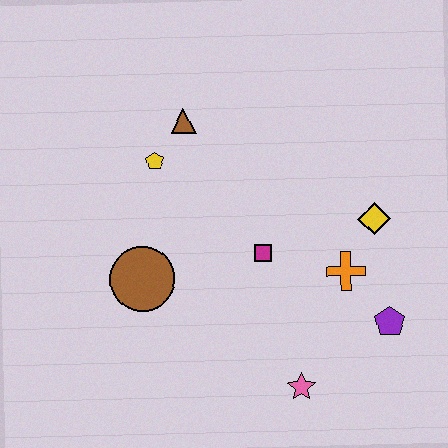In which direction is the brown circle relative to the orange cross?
The brown circle is to the left of the orange cross.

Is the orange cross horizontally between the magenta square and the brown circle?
No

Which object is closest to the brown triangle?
The yellow pentagon is closest to the brown triangle.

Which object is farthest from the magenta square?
The brown triangle is farthest from the magenta square.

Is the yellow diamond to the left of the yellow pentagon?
No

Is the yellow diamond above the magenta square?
Yes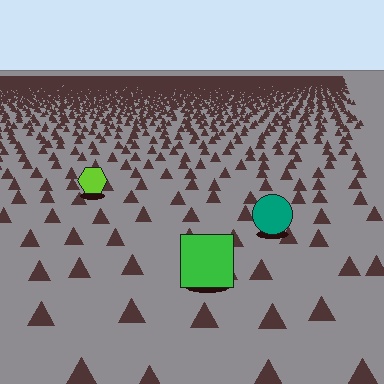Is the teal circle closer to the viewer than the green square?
No. The green square is closer — you can tell from the texture gradient: the ground texture is coarser near it.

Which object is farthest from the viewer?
The lime hexagon is farthest from the viewer. It appears smaller and the ground texture around it is denser.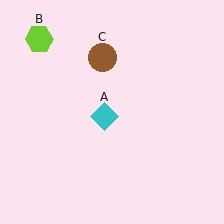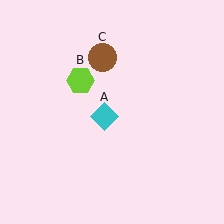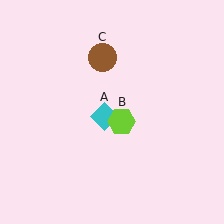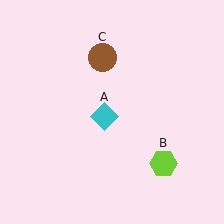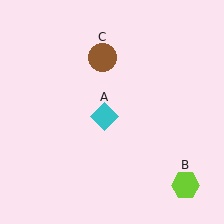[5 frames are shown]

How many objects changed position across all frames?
1 object changed position: lime hexagon (object B).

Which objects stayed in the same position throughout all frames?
Cyan diamond (object A) and brown circle (object C) remained stationary.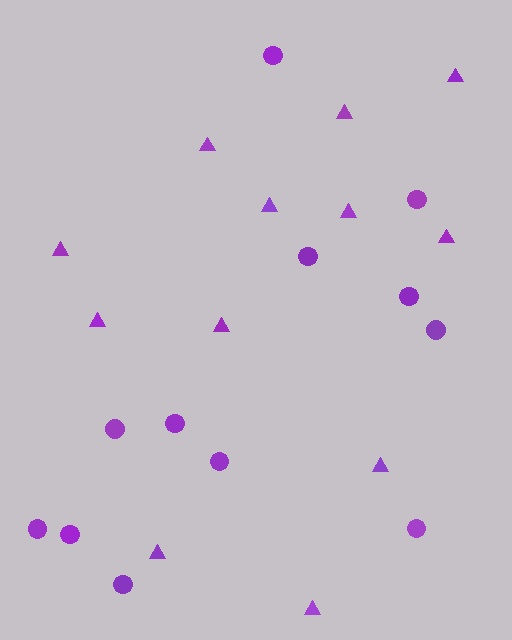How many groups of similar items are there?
There are 2 groups: one group of triangles (12) and one group of circles (12).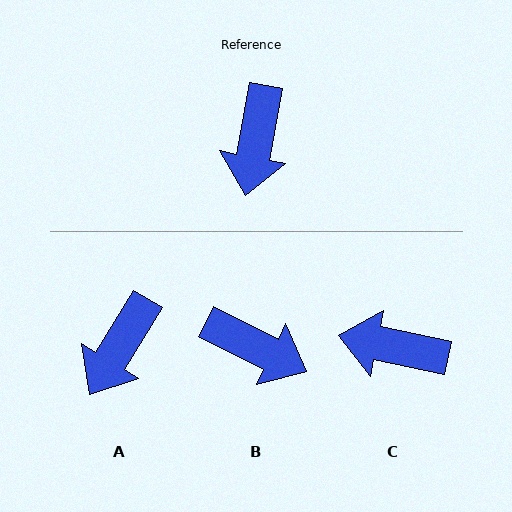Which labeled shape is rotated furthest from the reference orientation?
C, about 91 degrees away.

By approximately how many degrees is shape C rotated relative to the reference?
Approximately 91 degrees clockwise.